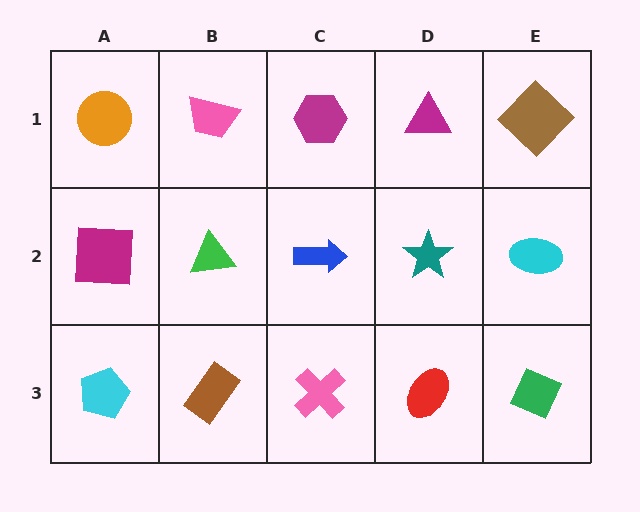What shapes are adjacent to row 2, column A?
An orange circle (row 1, column A), a cyan pentagon (row 3, column A), a green triangle (row 2, column B).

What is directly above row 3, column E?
A cyan ellipse.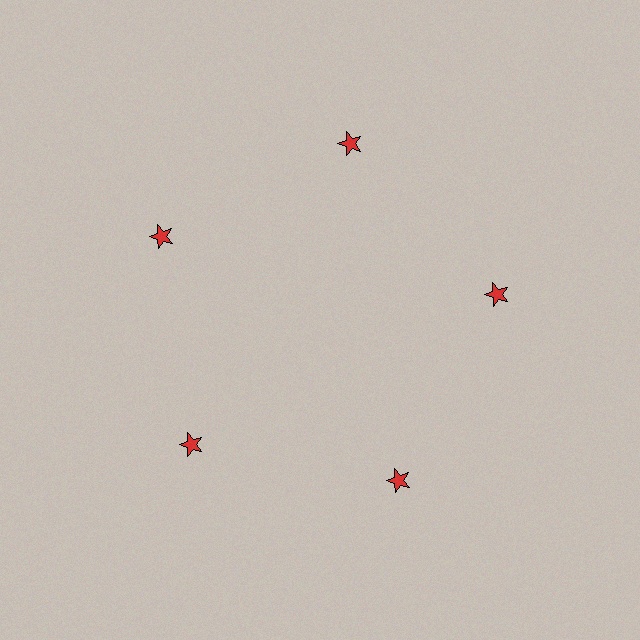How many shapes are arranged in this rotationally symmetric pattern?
There are 5 shapes, arranged in 5 groups of 1.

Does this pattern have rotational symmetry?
Yes, this pattern has 5-fold rotational symmetry. It looks the same after rotating 72 degrees around the center.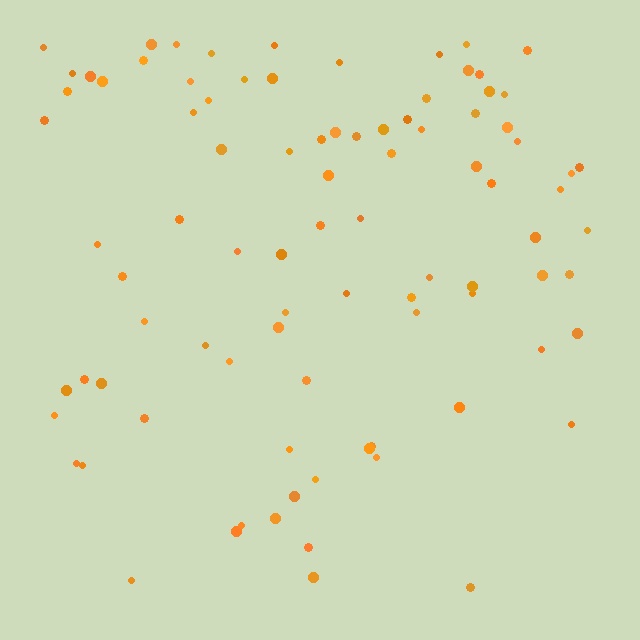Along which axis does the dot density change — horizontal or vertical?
Vertical.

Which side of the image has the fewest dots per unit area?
The bottom.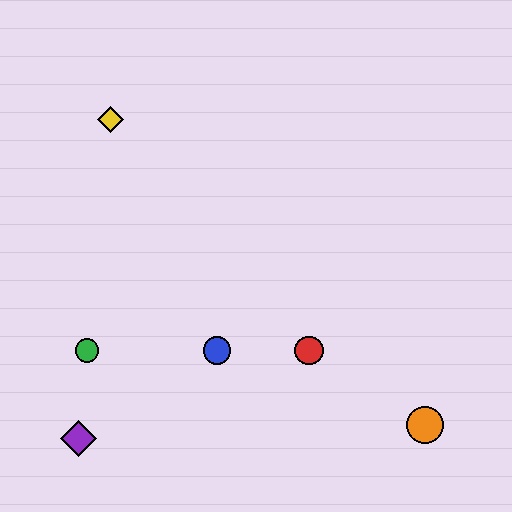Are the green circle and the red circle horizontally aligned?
Yes, both are at y≈351.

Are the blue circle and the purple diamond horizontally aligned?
No, the blue circle is at y≈351 and the purple diamond is at y≈439.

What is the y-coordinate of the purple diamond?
The purple diamond is at y≈439.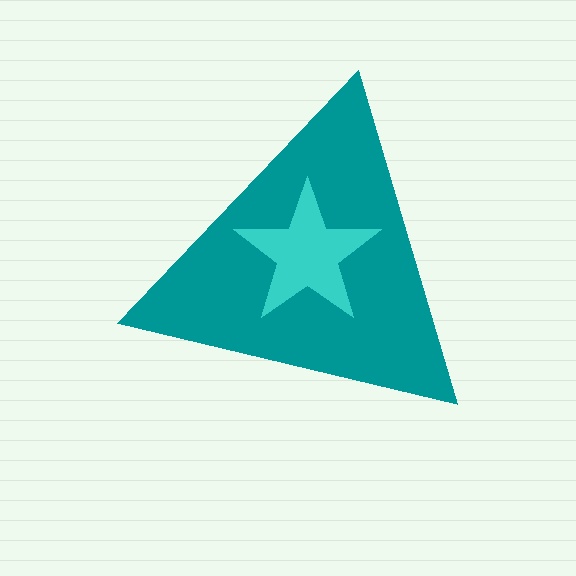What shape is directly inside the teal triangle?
The cyan star.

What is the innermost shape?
The cyan star.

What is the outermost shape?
The teal triangle.